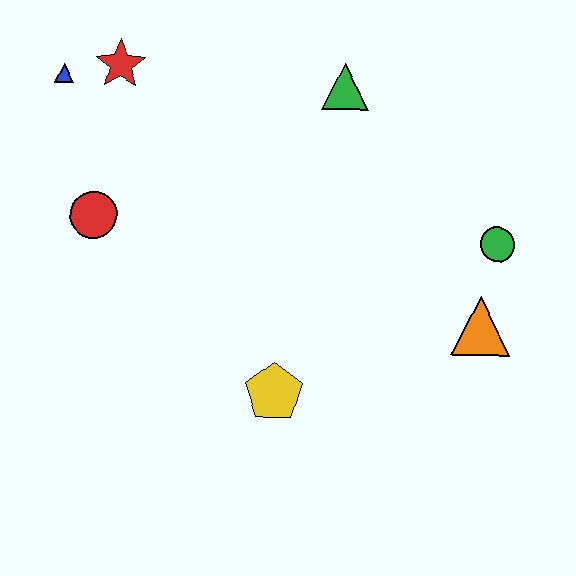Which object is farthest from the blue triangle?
The orange triangle is farthest from the blue triangle.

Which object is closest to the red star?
The blue triangle is closest to the red star.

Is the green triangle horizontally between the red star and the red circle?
No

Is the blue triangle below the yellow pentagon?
No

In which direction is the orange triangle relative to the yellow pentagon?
The orange triangle is to the right of the yellow pentagon.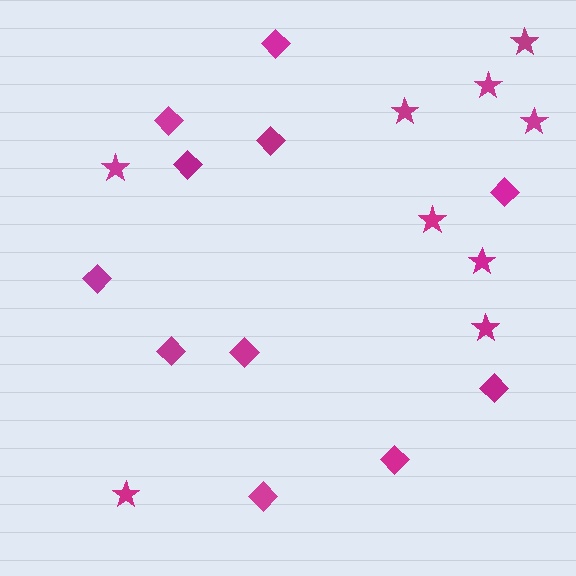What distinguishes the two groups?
There are 2 groups: one group of diamonds (11) and one group of stars (9).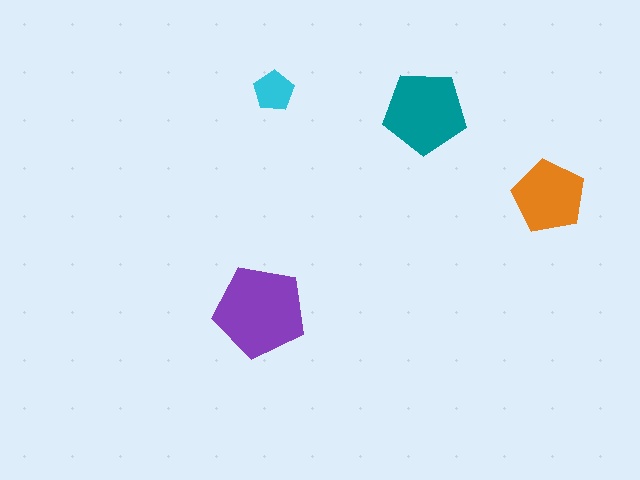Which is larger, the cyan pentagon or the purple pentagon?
The purple one.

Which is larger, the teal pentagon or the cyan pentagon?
The teal one.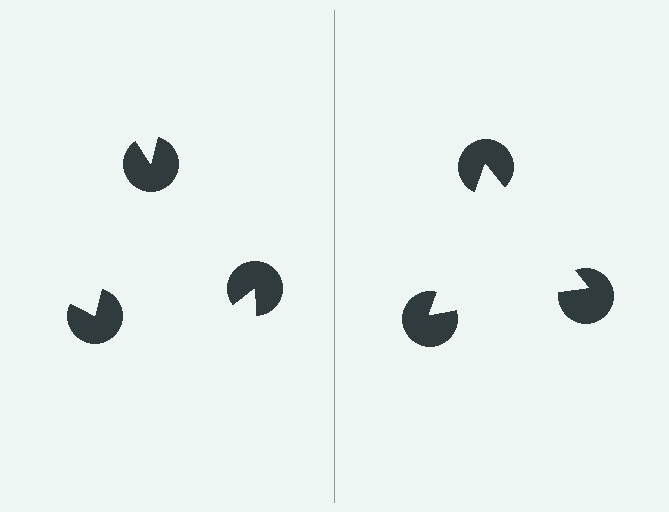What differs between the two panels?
The pac-man discs are positioned identically on both sides; only the wedge orientations differ. On the right they align to a triangle; on the left they are misaligned.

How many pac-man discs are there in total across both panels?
6 — 3 on each side.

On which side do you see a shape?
An illusory triangle appears on the right side. On the left side the wedge cuts are rotated, so no coherent shape forms.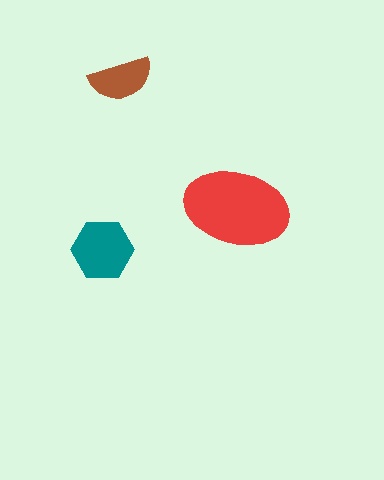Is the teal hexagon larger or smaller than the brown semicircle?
Larger.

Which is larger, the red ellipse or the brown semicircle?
The red ellipse.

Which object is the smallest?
The brown semicircle.